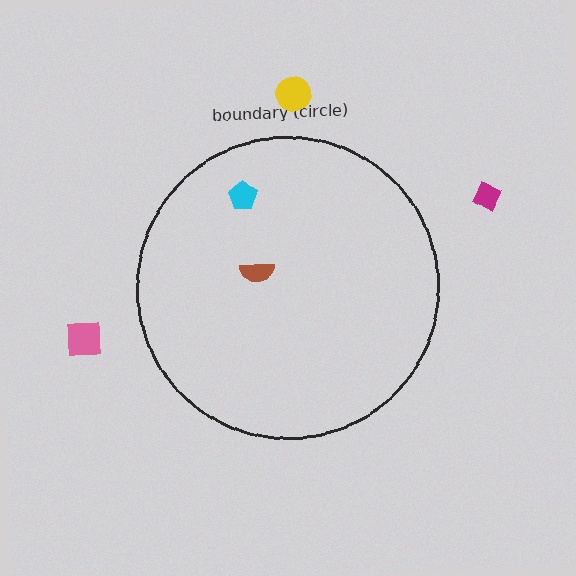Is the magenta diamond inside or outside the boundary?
Outside.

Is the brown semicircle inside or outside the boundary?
Inside.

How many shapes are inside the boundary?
2 inside, 3 outside.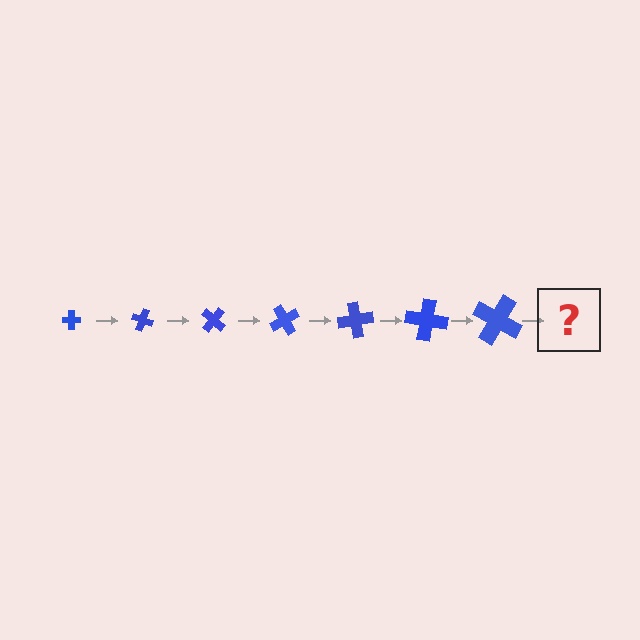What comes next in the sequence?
The next element should be a cross, larger than the previous one and rotated 140 degrees from the start.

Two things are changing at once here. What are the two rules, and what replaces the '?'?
The two rules are that the cross grows larger each step and it rotates 20 degrees each step. The '?' should be a cross, larger than the previous one and rotated 140 degrees from the start.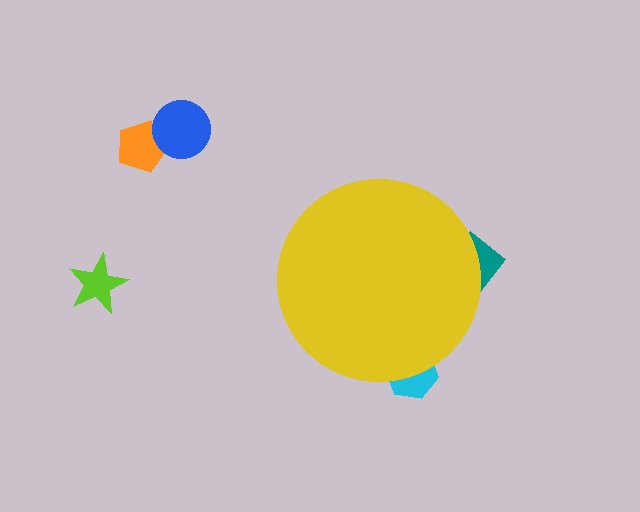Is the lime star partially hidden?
No, the lime star is fully visible.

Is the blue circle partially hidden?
No, the blue circle is fully visible.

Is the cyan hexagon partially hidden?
Yes, the cyan hexagon is partially hidden behind the yellow circle.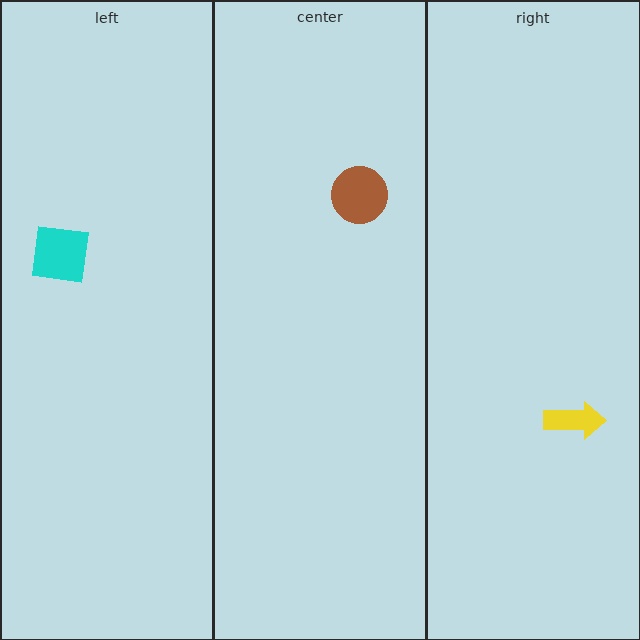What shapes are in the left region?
The cyan square.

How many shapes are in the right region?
1.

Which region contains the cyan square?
The left region.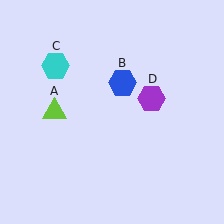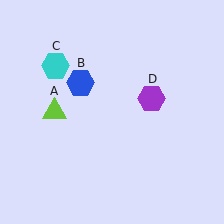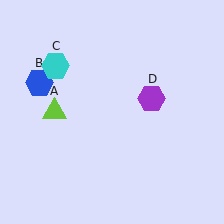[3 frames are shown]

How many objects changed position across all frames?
1 object changed position: blue hexagon (object B).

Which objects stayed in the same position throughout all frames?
Lime triangle (object A) and cyan hexagon (object C) and purple hexagon (object D) remained stationary.